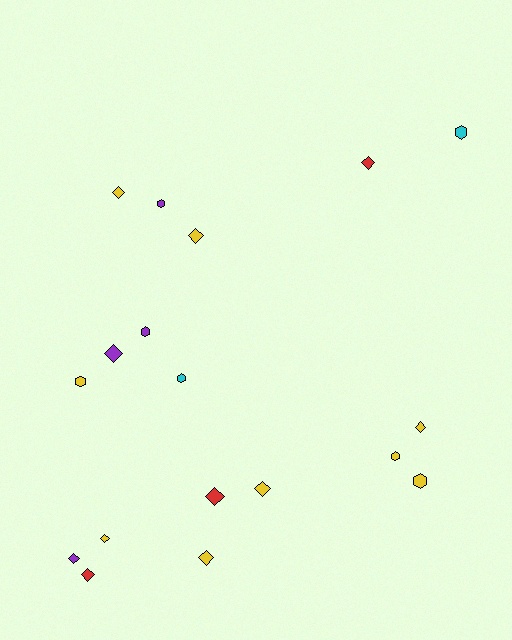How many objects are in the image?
There are 18 objects.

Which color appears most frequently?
Yellow, with 9 objects.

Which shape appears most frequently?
Diamond, with 11 objects.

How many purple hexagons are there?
There are 2 purple hexagons.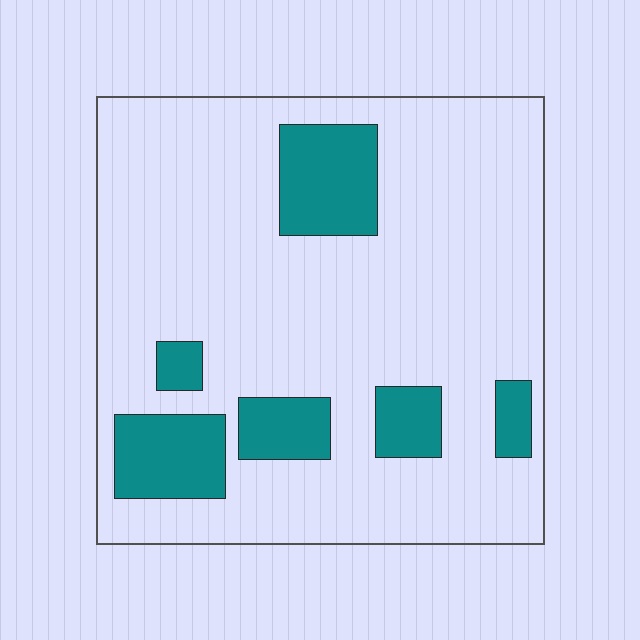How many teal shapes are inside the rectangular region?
6.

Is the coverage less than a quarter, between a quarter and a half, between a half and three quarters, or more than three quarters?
Less than a quarter.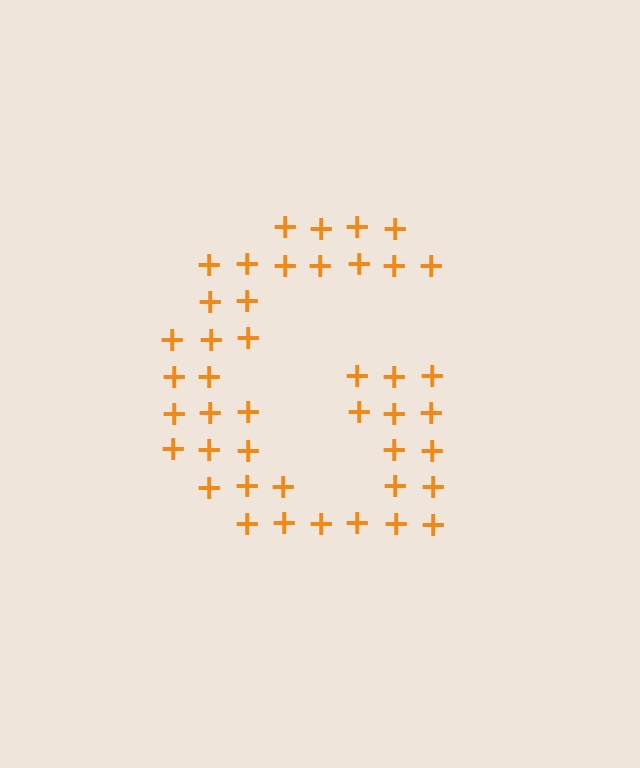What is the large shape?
The large shape is the letter G.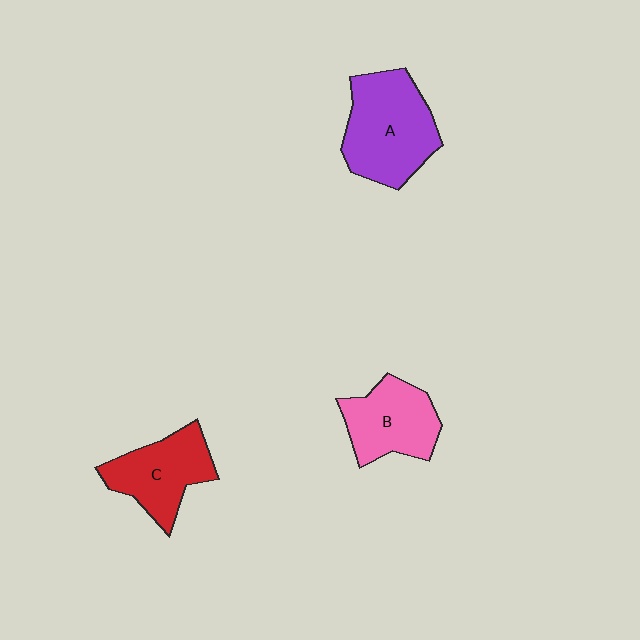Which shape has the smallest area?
Shape B (pink).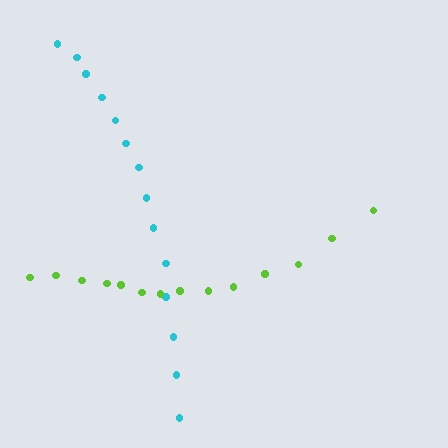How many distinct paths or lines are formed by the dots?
There are 2 distinct paths.